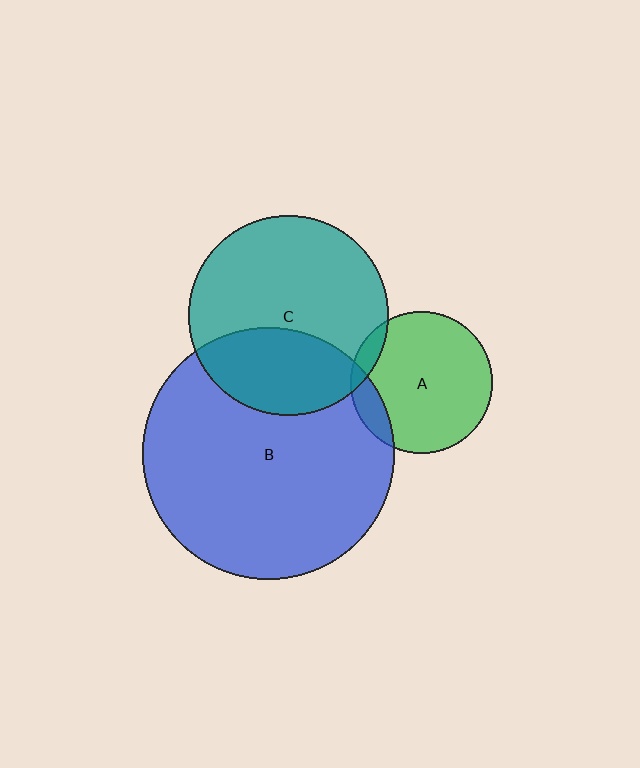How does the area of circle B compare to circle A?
Approximately 3.1 times.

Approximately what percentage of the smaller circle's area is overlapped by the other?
Approximately 10%.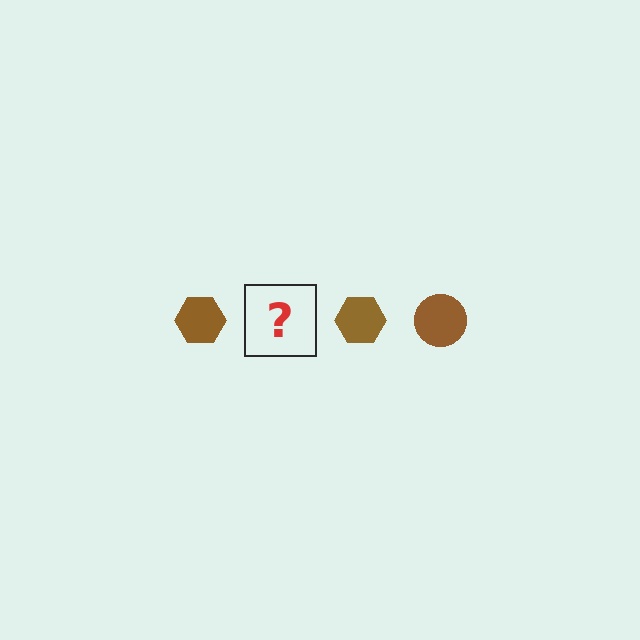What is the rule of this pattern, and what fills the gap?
The rule is that the pattern cycles through hexagon, circle shapes in brown. The gap should be filled with a brown circle.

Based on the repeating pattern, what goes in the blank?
The blank should be a brown circle.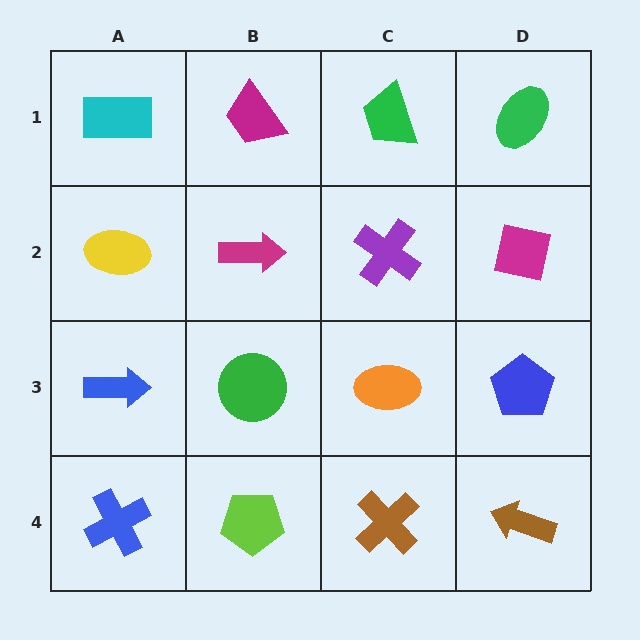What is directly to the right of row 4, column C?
A brown arrow.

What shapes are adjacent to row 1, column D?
A magenta square (row 2, column D), a green trapezoid (row 1, column C).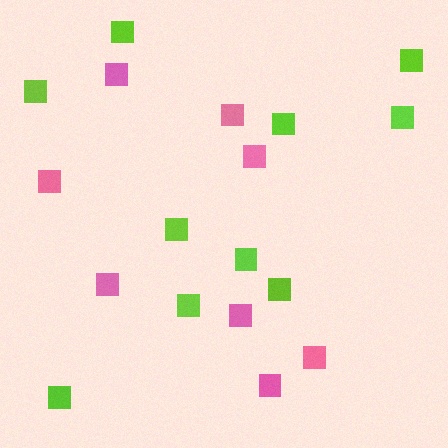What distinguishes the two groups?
There are 2 groups: one group of pink squares (8) and one group of lime squares (10).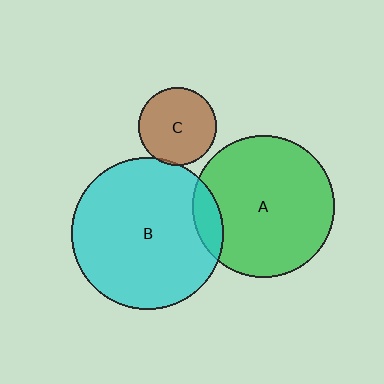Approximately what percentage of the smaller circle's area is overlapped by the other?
Approximately 10%.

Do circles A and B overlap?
Yes.